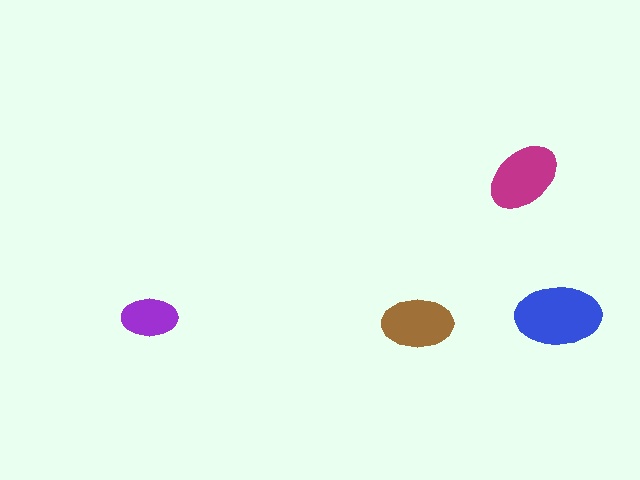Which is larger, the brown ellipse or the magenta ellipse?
The magenta one.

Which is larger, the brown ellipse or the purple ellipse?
The brown one.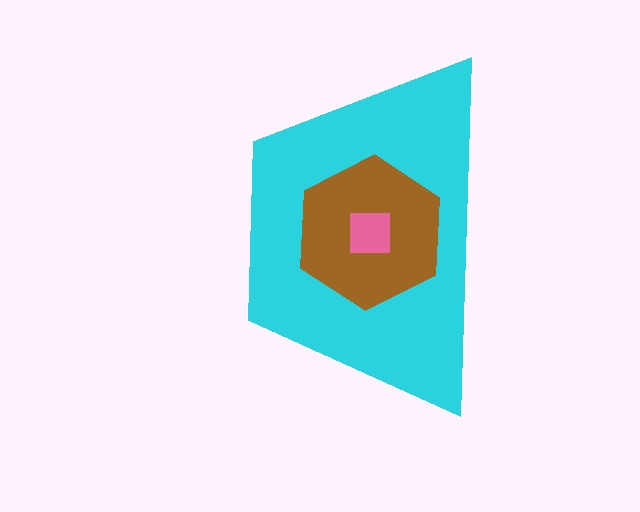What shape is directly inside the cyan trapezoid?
The brown hexagon.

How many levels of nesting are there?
3.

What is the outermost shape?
The cyan trapezoid.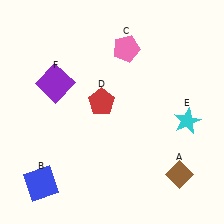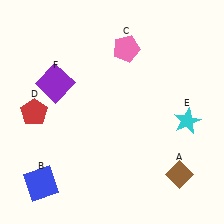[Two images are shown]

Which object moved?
The red pentagon (D) moved left.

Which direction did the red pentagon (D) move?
The red pentagon (D) moved left.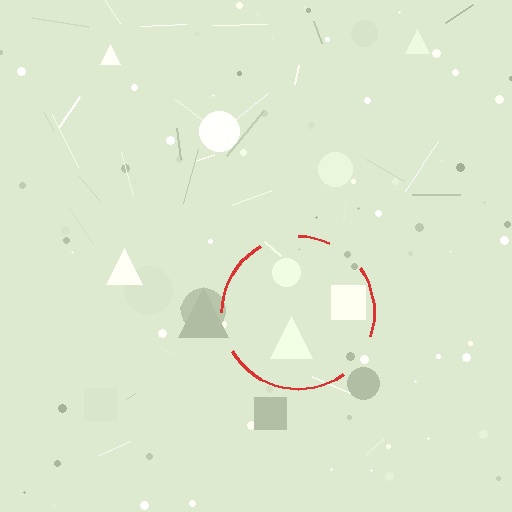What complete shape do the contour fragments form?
The contour fragments form a circle.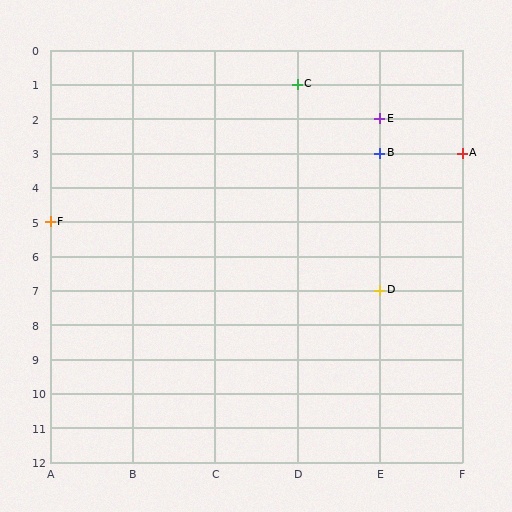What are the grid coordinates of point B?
Point B is at grid coordinates (E, 3).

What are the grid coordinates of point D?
Point D is at grid coordinates (E, 7).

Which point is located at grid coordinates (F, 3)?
Point A is at (F, 3).